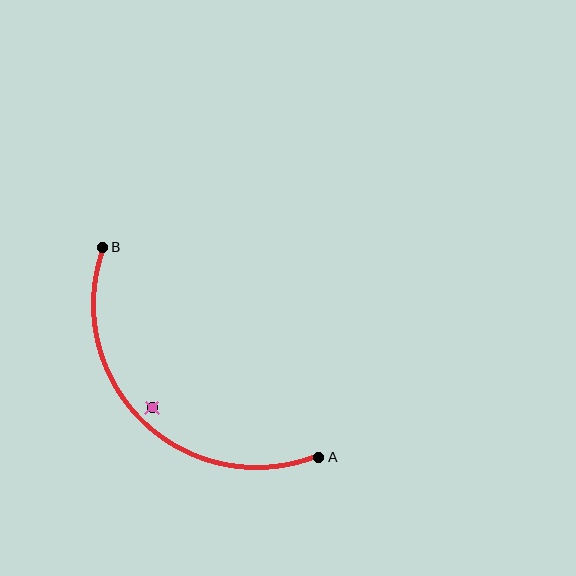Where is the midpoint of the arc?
The arc midpoint is the point on the curve farthest from the straight line joining A and B. It sits below and to the left of that line.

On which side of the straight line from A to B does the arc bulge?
The arc bulges below and to the left of the straight line connecting A and B.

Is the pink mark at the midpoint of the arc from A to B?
No — the pink mark does not lie on the arc at all. It sits slightly inside the curve.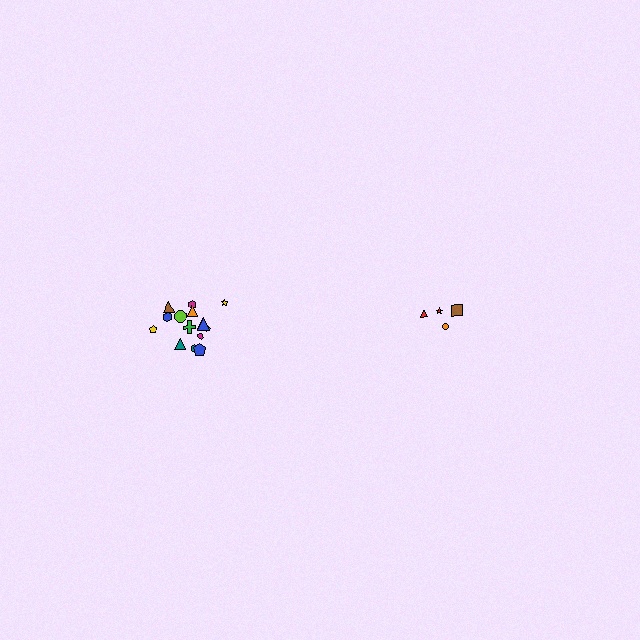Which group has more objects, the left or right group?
The left group.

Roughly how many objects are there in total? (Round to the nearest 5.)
Roughly 20 objects in total.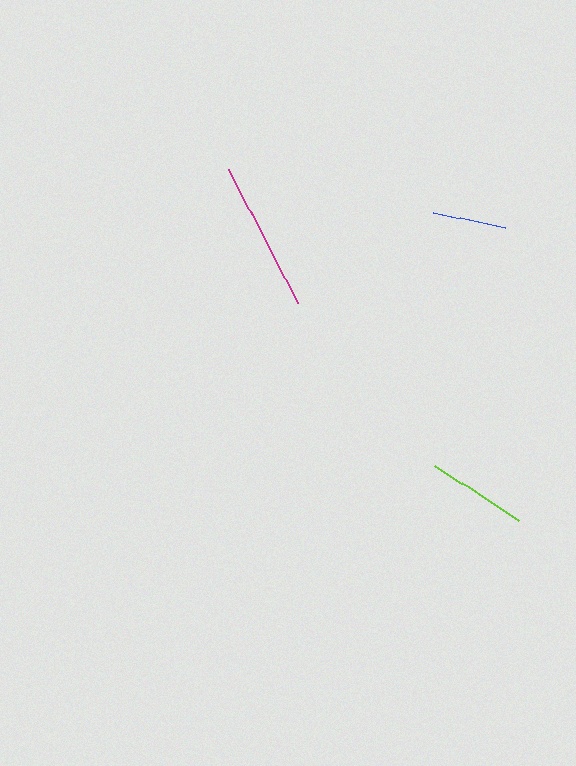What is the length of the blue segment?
The blue segment is approximately 74 pixels long.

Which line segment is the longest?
The magenta line is the longest at approximately 150 pixels.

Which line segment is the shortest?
The blue line is the shortest at approximately 74 pixels.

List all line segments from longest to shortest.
From longest to shortest: magenta, lime, blue.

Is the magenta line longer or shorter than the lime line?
The magenta line is longer than the lime line.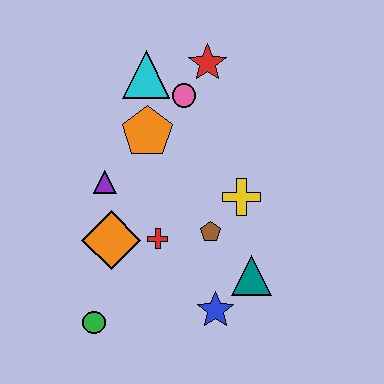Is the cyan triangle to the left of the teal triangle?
Yes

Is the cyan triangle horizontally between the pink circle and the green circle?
Yes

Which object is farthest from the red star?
The green circle is farthest from the red star.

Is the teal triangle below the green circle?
No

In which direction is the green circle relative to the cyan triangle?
The green circle is below the cyan triangle.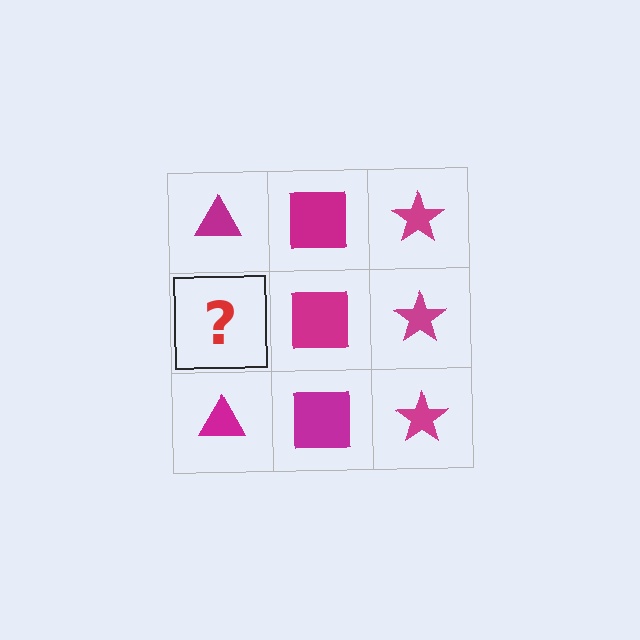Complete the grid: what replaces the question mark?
The question mark should be replaced with a magenta triangle.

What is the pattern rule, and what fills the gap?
The rule is that each column has a consistent shape. The gap should be filled with a magenta triangle.